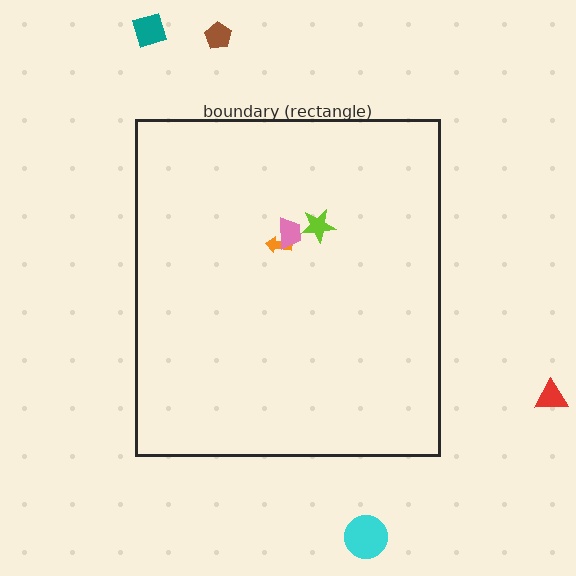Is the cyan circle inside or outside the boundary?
Outside.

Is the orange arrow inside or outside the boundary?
Inside.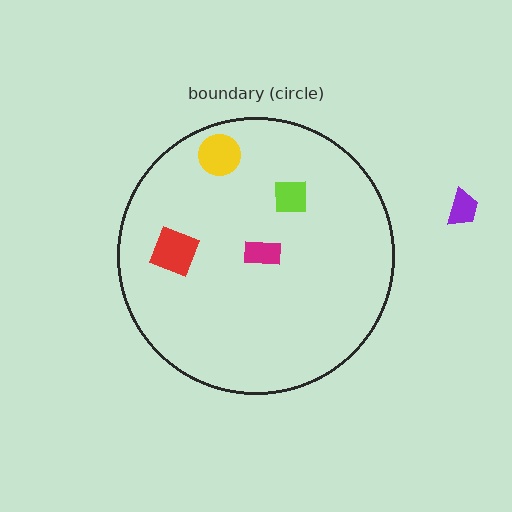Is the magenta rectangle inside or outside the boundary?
Inside.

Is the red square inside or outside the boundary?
Inside.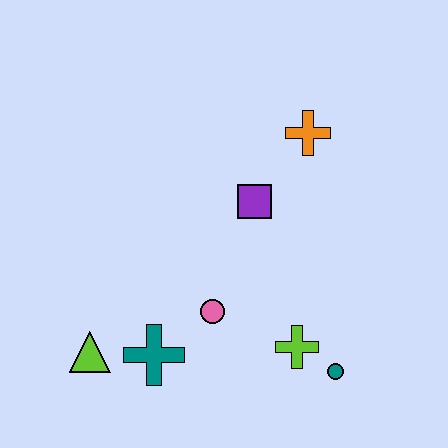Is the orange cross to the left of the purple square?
No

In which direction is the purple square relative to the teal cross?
The purple square is above the teal cross.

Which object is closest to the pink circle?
The teal cross is closest to the pink circle.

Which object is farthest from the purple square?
The lime triangle is farthest from the purple square.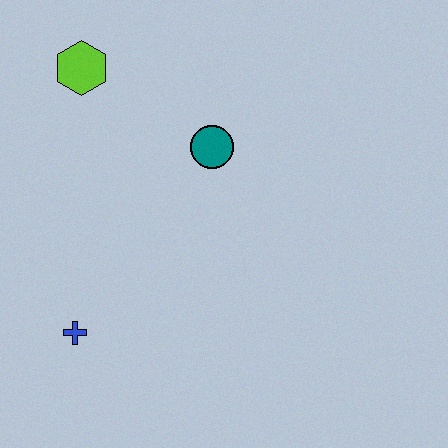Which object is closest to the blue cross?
The teal circle is closest to the blue cross.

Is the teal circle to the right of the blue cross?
Yes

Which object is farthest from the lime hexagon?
The blue cross is farthest from the lime hexagon.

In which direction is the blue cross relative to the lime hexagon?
The blue cross is below the lime hexagon.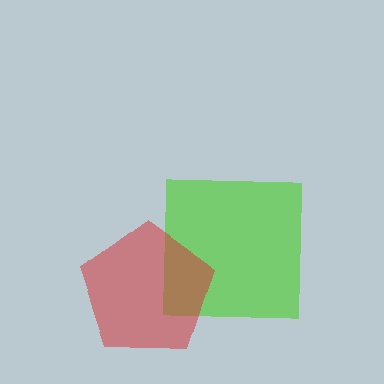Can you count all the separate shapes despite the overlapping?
Yes, there are 2 separate shapes.